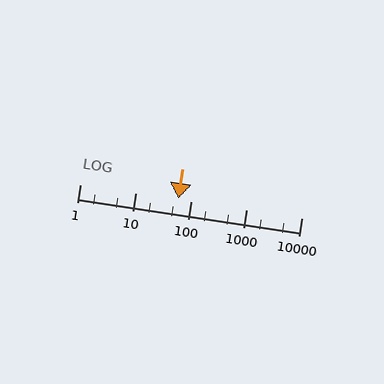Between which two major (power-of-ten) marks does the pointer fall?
The pointer is between 10 and 100.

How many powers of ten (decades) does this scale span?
The scale spans 4 decades, from 1 to 10000.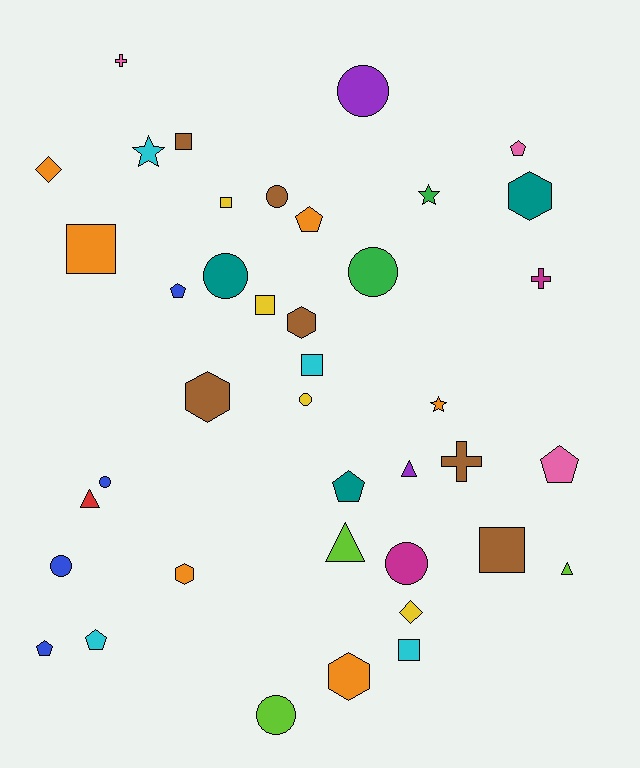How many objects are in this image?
There are 40 objects.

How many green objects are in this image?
There are 2 green objects.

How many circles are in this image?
There are 9 circles.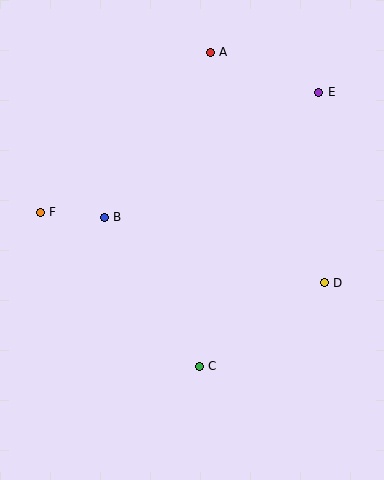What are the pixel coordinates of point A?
Point A is at (210, 52).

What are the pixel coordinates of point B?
Point B is at (104, 217).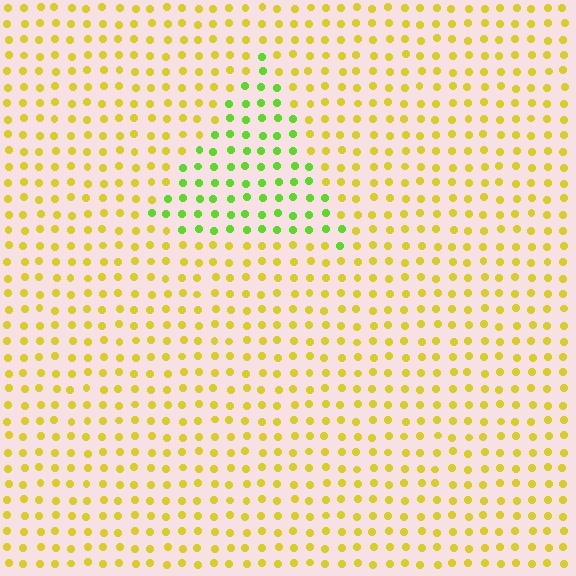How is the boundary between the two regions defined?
The boundary is defined purely by a slight shift in hue (about 47 degrees). Spacing, size, and orientation are identical on both sides.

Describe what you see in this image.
The image is filled with small yellow elements in a uniform arrangement. A triangle-shaped region is visible where the elements are tinted to a slightly different hue, forming a subtle color boundary.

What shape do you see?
I see a triangle.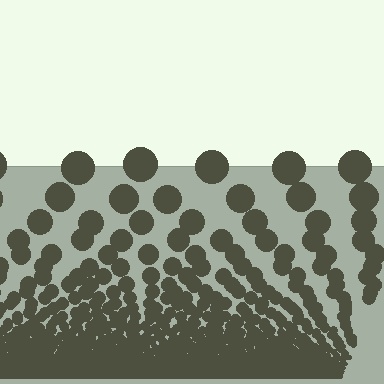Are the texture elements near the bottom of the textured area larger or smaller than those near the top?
Smaller. The gradient is inverted — elements near the bottom are smaller and denser.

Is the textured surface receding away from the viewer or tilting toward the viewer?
The surface appears to tilt toward the viewer. Texture elements get larger and sparser toward the top.